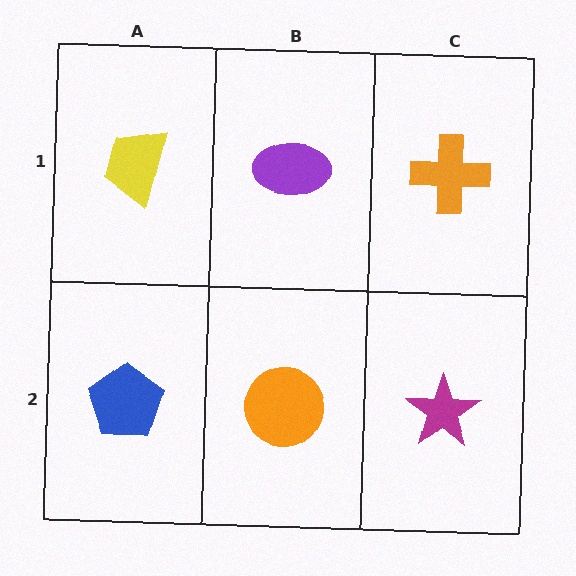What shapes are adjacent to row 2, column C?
An orange cross (row 1, column C), an orange circle (row 2, column B).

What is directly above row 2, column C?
An orange cross.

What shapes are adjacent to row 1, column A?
A blue pentagon (row 2, column A), a purple ellipse (row 1, column B).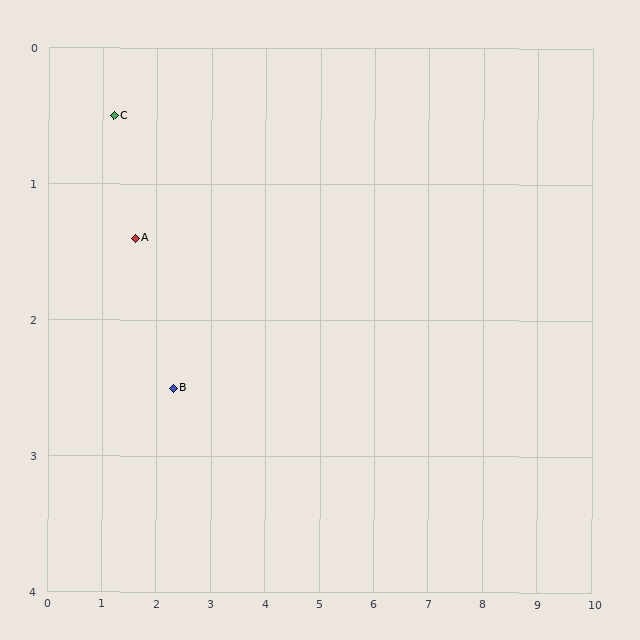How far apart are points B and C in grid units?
Points B and C are about 2.3 grid units apart.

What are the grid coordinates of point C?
Point C is at approximately (1.2, 0.5).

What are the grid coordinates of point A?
Point A is at approximately (1.6, 1.4).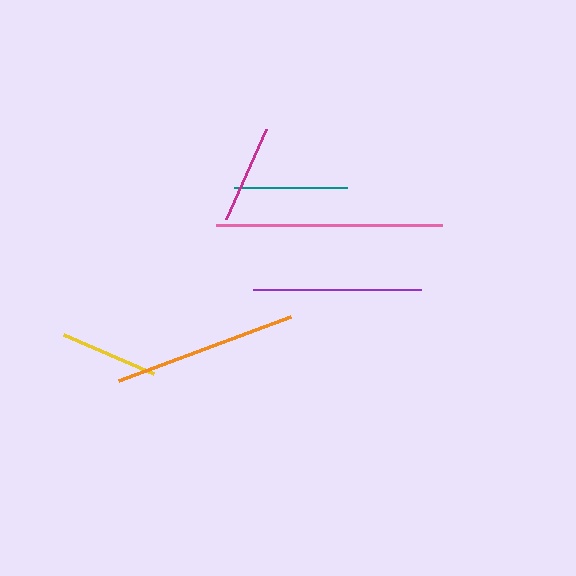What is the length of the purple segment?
The purple segment is approximately 168 pixels long.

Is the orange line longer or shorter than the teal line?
The orange line is longer than the teal line.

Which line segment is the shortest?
The magenta line is the shortest at approximately 98 pixels.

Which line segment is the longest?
The pink line is the longest at approximately 227 pixels.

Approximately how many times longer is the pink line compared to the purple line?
The pink line is approximately 1.3 times the length of the purple line.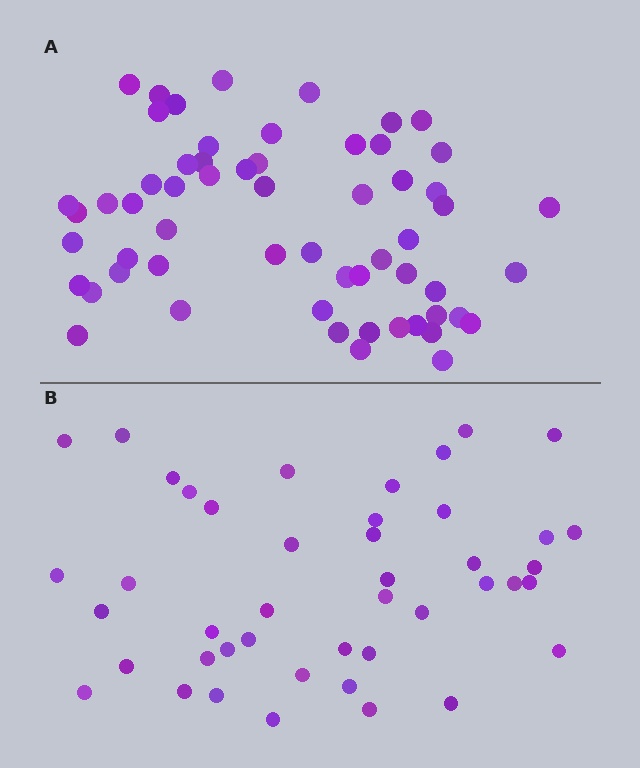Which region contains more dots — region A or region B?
Region A (the top region) has more dots.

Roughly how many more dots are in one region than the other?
Region A has approximately 15 more dots than region B.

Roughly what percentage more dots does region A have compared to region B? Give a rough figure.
About 35% more.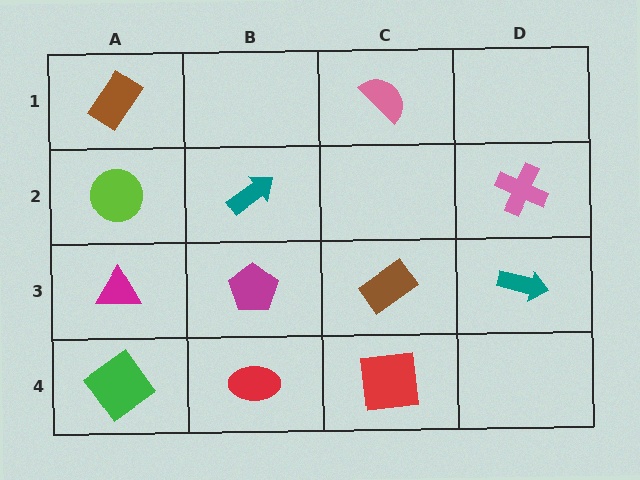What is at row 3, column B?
A magenta pentagon.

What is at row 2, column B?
A teal arrow.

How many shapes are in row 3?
4 shapes.